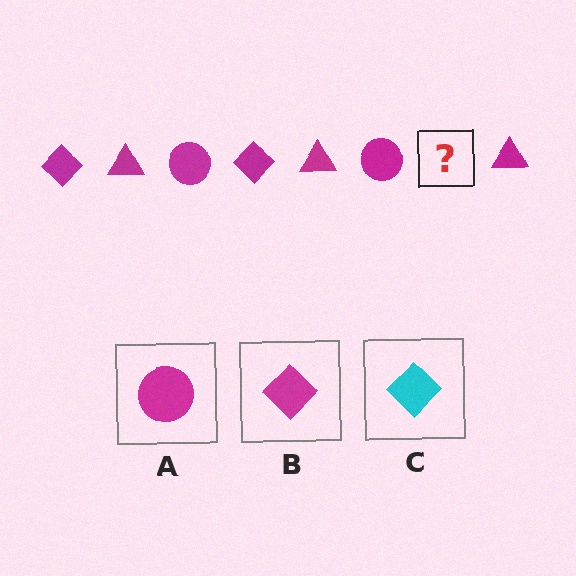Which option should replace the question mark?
Option B.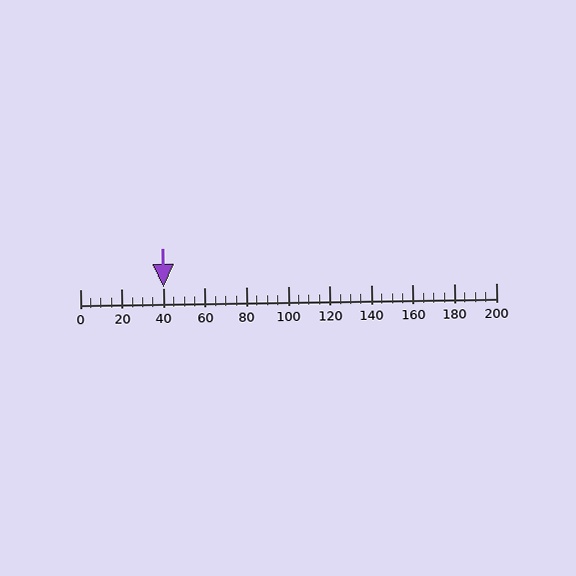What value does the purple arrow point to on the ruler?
The purple arrow points to approximately 40.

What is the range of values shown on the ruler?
The ruler shows values from 0 to 200.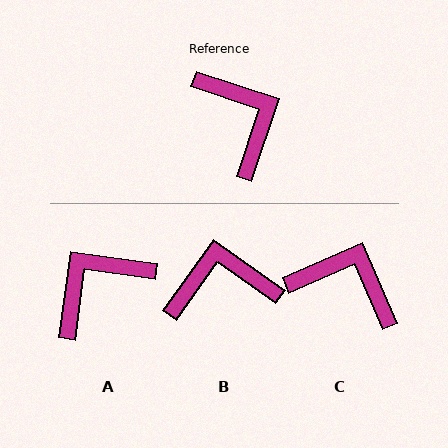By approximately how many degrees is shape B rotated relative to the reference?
Approximately 73 degrees counter-clockwise.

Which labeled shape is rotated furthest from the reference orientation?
A, about 100 degrees away.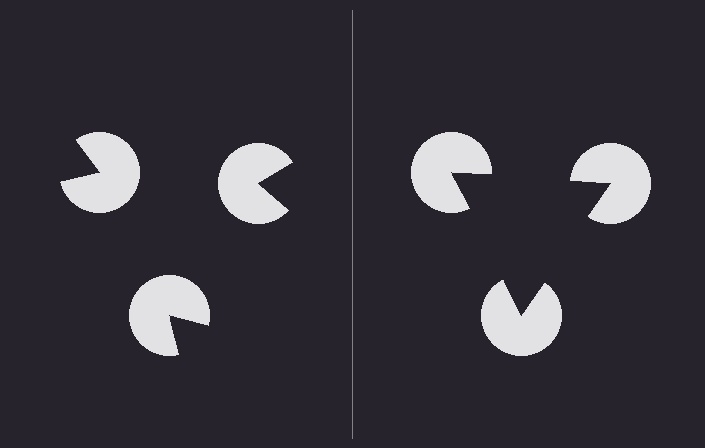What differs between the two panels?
The pac-man discs are positioned identically on both sides; only the wedge orientations differ. On the right they align to a triangle; on the left they are misaligned.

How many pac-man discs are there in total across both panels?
6 — 3 on each side.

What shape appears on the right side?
An illusory triangle.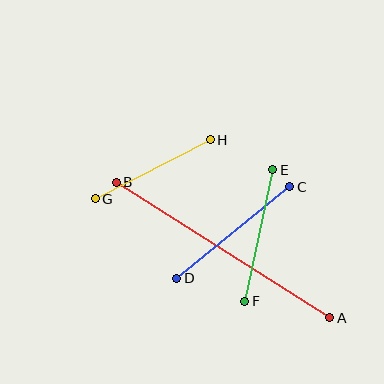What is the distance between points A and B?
The distance is approximately 253 pixels.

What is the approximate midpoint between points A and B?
The midpoint is at approximately (223, 250) pixels.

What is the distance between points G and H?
The distance is approximately 129 pixels.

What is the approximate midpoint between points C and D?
The midpoint is at approximately (233, 232) pixels.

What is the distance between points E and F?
The distance is approximately 134 pixels.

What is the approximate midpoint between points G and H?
The midpoint is at approximately (153, 169) pixels.